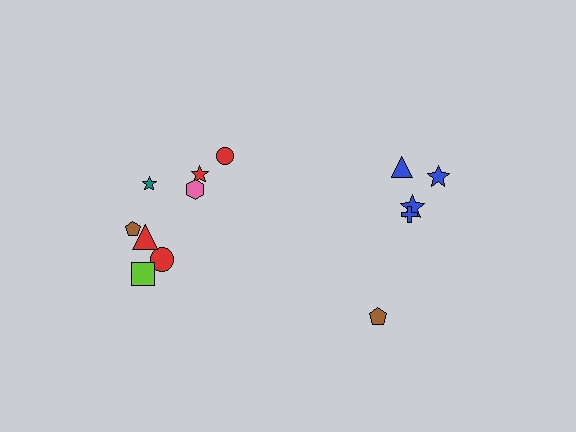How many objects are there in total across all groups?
There are 13 objects.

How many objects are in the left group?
There are 8 objects.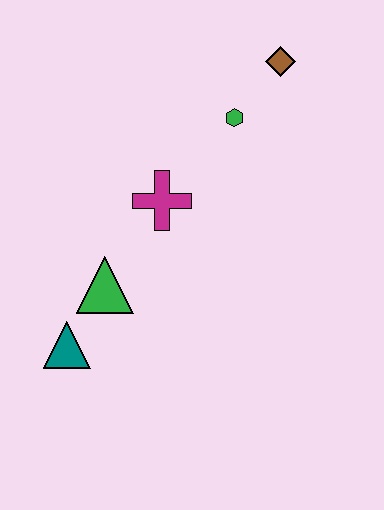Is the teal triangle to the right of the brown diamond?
No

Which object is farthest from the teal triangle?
The brown diamond is farthest from the teal triangle.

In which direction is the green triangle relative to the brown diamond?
The green triangle is below the brown diamond.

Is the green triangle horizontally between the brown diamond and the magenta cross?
No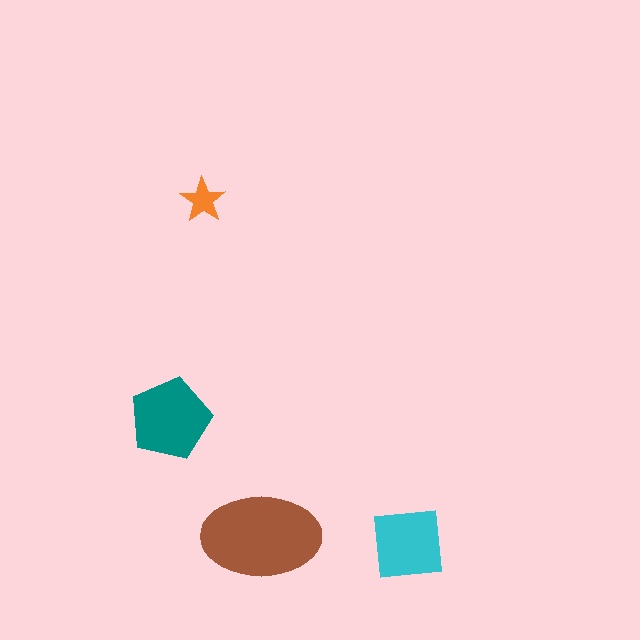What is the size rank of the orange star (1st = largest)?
4th.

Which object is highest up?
The orange star is topmost.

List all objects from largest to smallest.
The brown ellipse, the teal pentagon, the cyan square, the orange star.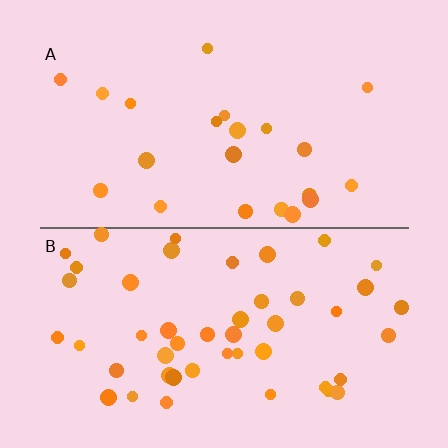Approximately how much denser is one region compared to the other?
Approximately 2.2× — region B over region A.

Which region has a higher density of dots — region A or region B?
B (the bottom).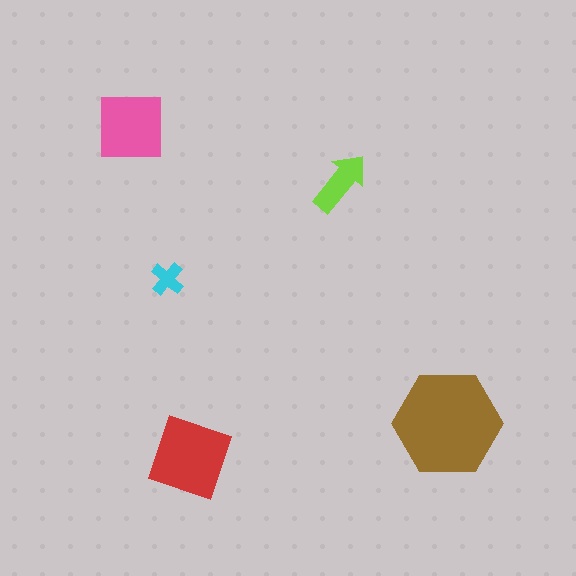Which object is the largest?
The brown hexagon.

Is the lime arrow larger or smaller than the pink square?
Smaller.